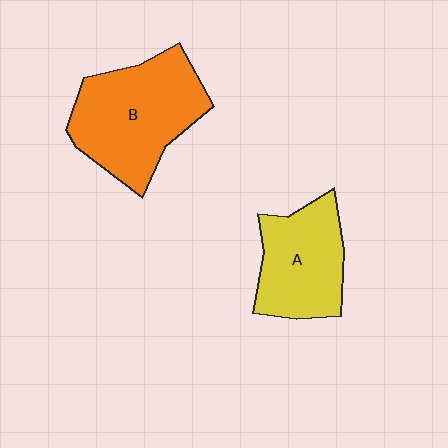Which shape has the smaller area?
Shape A (yellow).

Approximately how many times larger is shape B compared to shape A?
Approximately 1.4 times.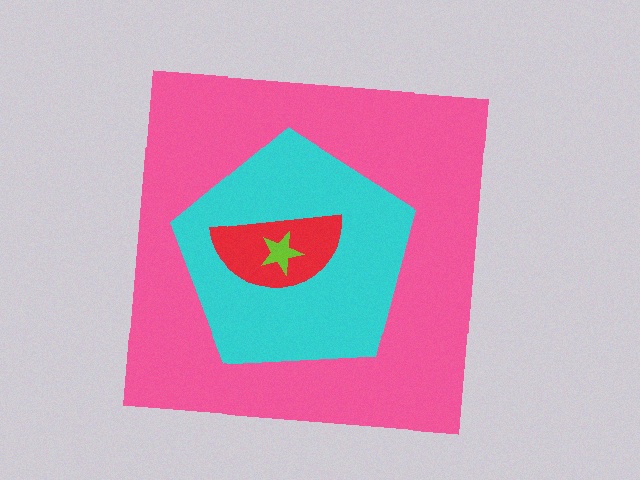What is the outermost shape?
The pink square.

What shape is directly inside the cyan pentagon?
The red semicircle.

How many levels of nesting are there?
4.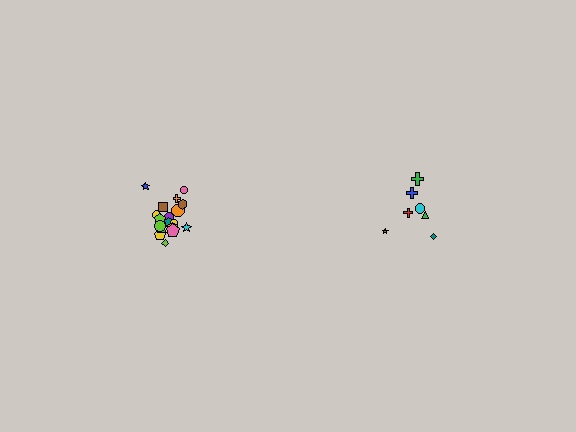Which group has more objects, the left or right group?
The left group.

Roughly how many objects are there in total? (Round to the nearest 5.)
Roughly 25 objects in total.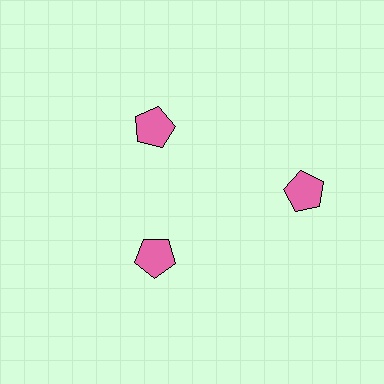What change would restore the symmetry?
The symmetry would be restored by moving it inward, back onto the ring so that all 3 pentagons sit at equal angles and equal distance from the center.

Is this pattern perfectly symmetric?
No. The 3 pink pentagons are arranged in a ring, but one element near the 3 o'clock position is pushed outward from the center, breaking the 3-fold rotational symmetry.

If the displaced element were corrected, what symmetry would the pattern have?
It would have 3-fold rotational symmetry — the pattern would map onto itself every 120 degrees.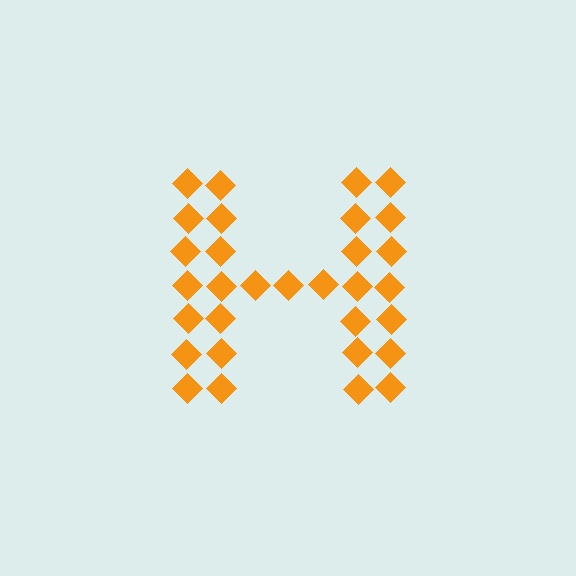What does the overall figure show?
The overall figure shows the letter H.